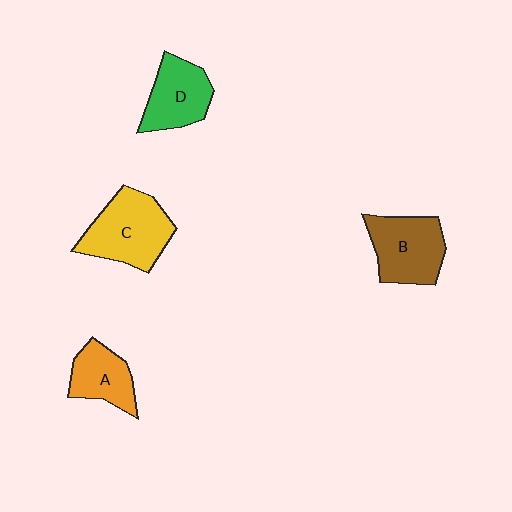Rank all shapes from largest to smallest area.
From largest to smallest: C (yellow), B (brown), D (green), A (orange).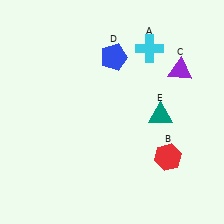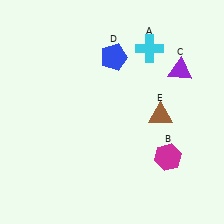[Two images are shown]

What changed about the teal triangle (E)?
In Image 1, E is teal. In Image 2, it changed to brown.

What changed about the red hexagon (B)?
In Image 1, B is red. In Image 2, it changed to magenta.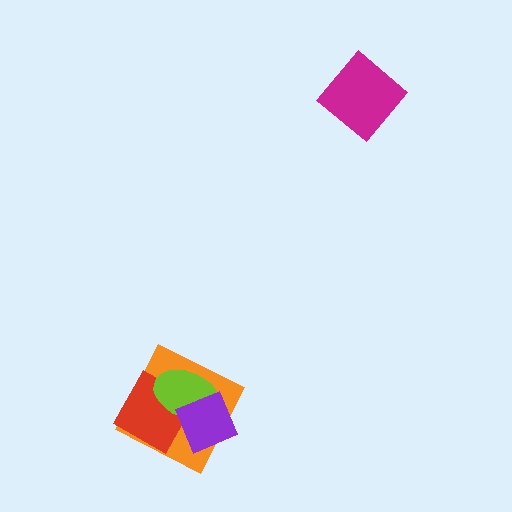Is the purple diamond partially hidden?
No, no other shape covers it.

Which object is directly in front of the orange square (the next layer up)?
The red diamond is directly in front of the orange square.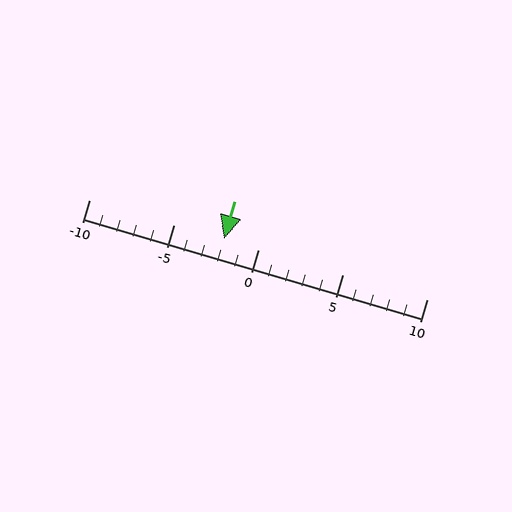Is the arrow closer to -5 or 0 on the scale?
The arrow is closer to 0.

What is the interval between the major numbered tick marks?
The major tick marks are spaced 5 units apart.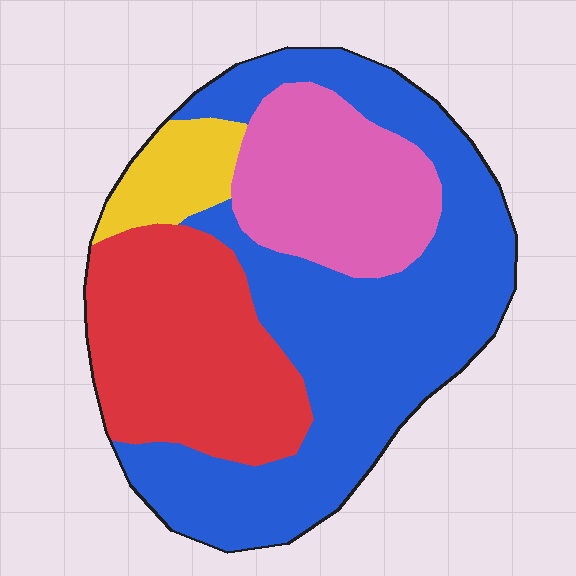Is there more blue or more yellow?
Blue.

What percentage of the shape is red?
Red covers about 25% of the shape.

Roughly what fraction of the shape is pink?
Pink covers 19% of the shape.